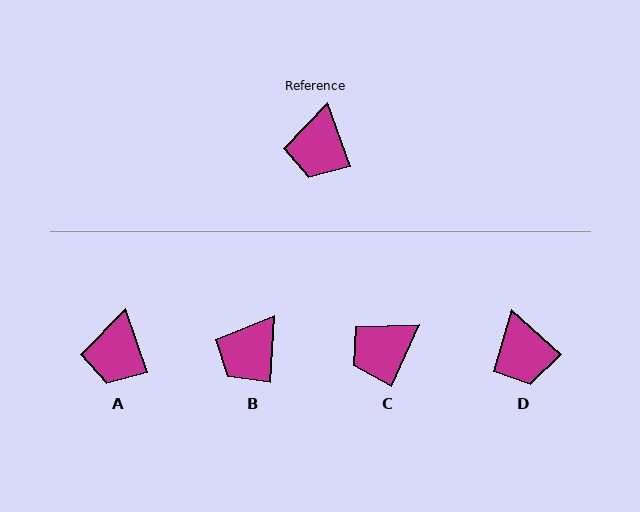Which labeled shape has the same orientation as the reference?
A.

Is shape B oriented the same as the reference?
No, it is off by about 23 degrees.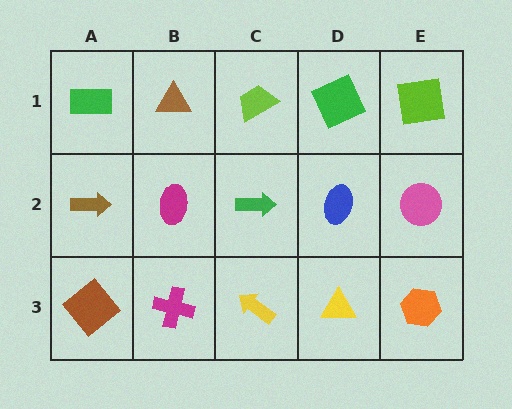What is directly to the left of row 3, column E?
A yellow triangle.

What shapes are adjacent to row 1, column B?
A magenta ellipse (row 2, column B), a green rectangle (row 1, column A), a lime trapezoid (row 1, column C).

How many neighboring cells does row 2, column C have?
4.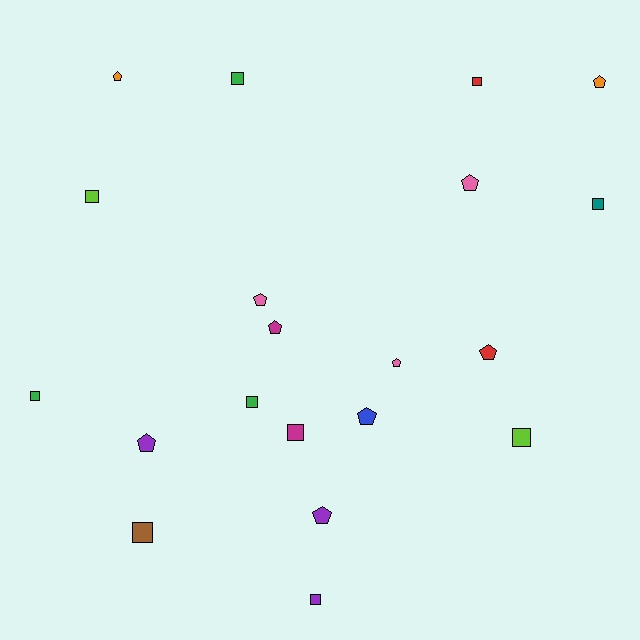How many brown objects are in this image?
There is 1 brown object.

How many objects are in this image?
There are 20 objects.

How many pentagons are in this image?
There are 10 pentagons.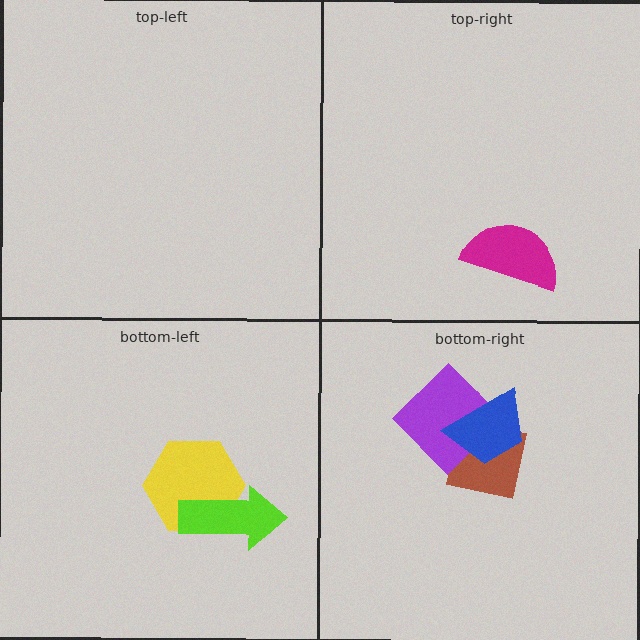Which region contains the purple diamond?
The bottom-right region.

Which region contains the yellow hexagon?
The bottom-left region.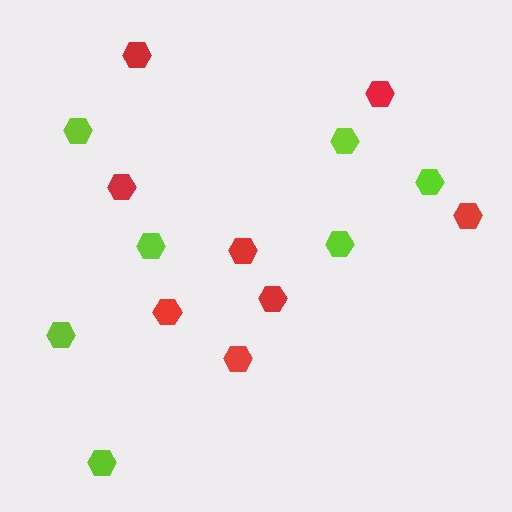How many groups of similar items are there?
There are 2 groups: one group of lime hexagons (7) and one group of red hexagons (8).